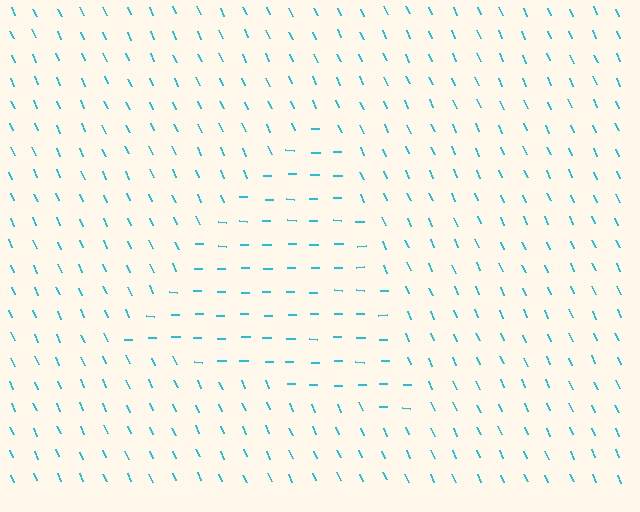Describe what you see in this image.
The image is filled with small cyan line segments. A triangle region in the image has lines oriented differently from the surrounding lines, creating a visible texture boundary.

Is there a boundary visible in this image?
Yes, there is a texture boundary formed by a change in line orientation.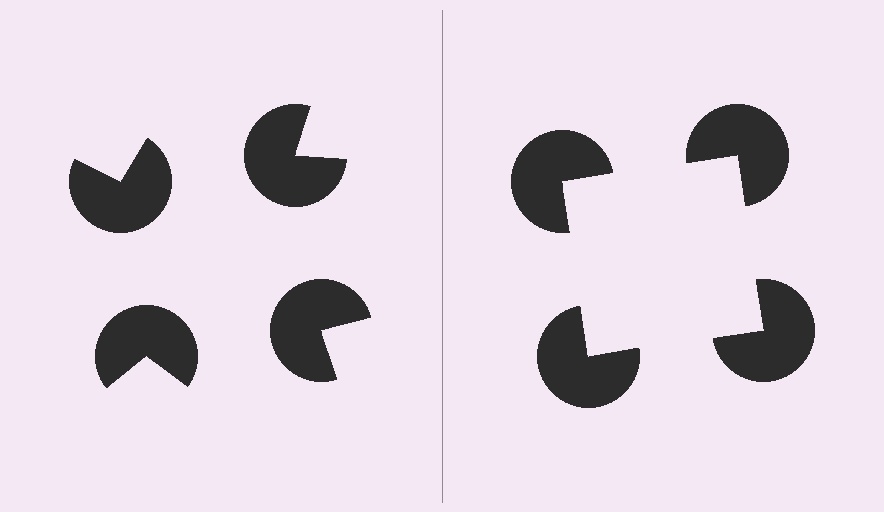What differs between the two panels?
The pac-man discs are positioned identically on both sides; only the wedge orientations differ. On the right they align to a square; on the left they are misaligned.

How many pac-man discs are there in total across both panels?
8 — 4 on each side.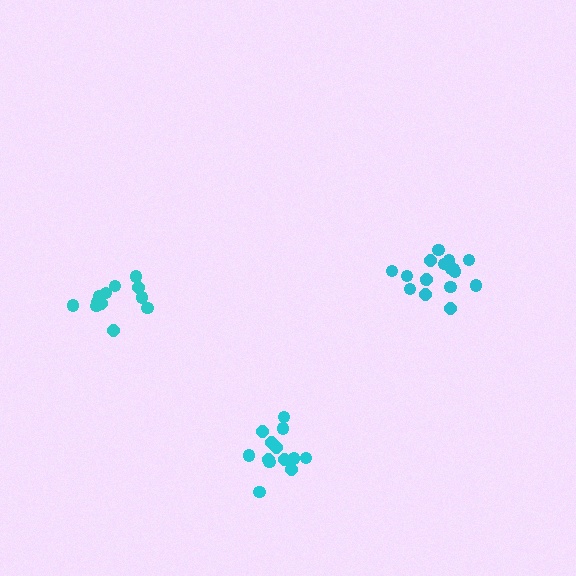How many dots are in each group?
Group 1: 17 dots, Group 2: 12 dots, Group 3: 13 dots (42 total).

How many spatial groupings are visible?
There are 3 spatial groupings.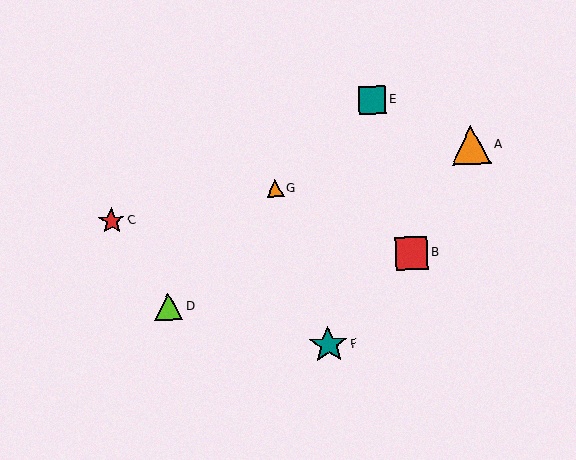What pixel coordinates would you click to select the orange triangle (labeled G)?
Click at (275, 188) to select the orange triangle G.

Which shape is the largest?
The orange triangle (labeled A) is the largest.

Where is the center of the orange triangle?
The center of the orange triangle is at (275, 188).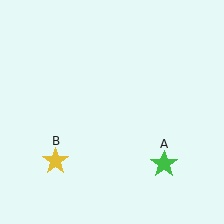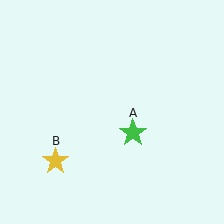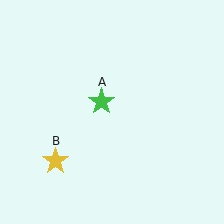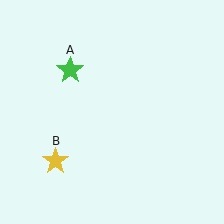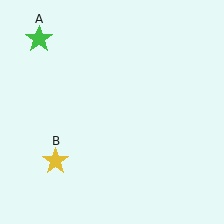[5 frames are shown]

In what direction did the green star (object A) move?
The green star (object A) moved up and to the left.